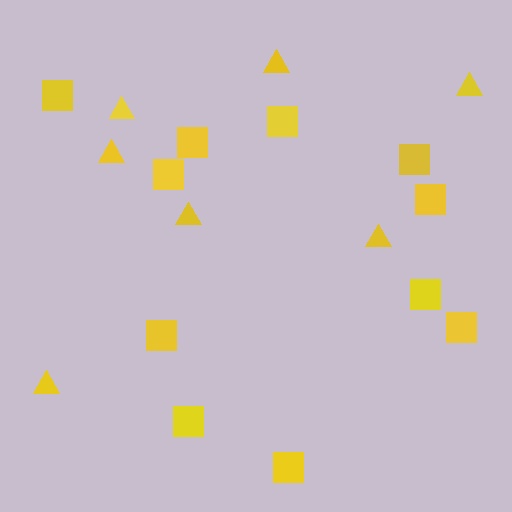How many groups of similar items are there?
There are 2 groups: one group of squares (11) and one group of triangles (7).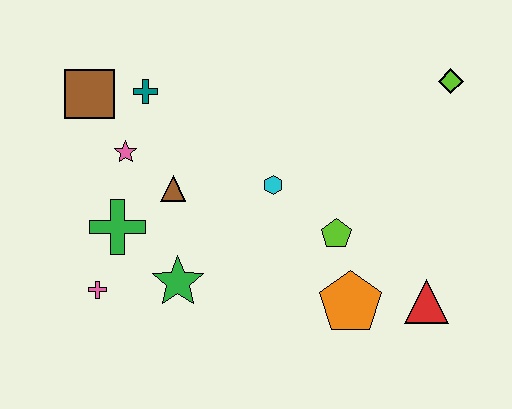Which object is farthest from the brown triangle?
The lime diamond is farthest from the brown triangle.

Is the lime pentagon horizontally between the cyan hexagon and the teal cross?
No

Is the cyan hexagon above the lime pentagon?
Yes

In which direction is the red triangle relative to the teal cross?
The red triangle is to the right of the teal cross.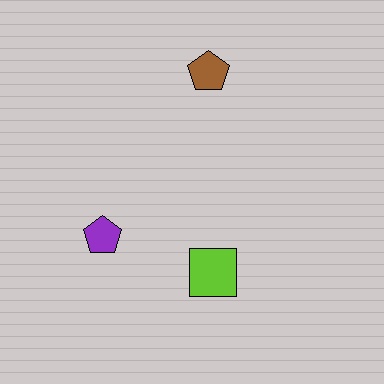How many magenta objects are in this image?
There are no magenta objects.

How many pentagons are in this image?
There are 2 pentagons.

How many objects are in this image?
There are 3 objects.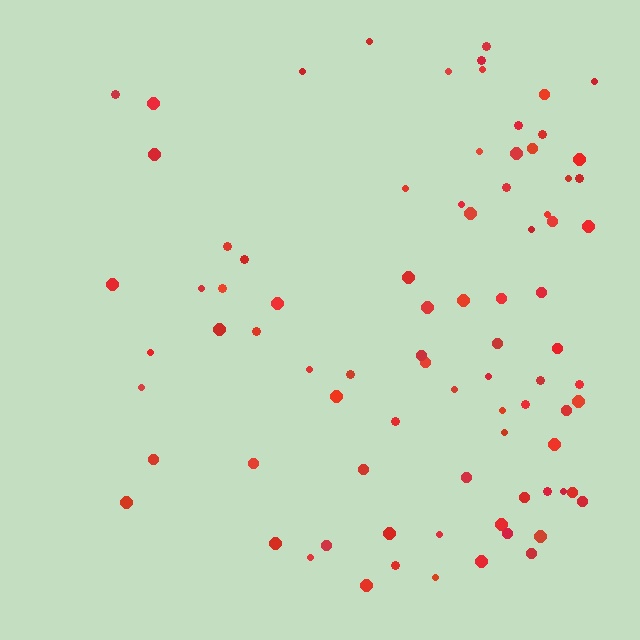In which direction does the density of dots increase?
From left to right, with the right side densest.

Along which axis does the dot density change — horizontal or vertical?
Horizontal.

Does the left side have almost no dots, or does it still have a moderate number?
Still a moderate number, just noticeably fewer than the right.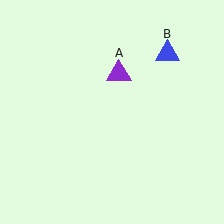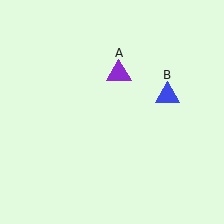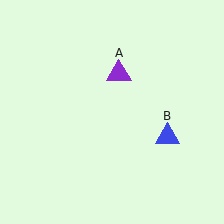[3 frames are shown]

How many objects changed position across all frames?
1 object changed position: blue triangle (object B).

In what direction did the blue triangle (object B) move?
The blue triangle (object B) moved down.